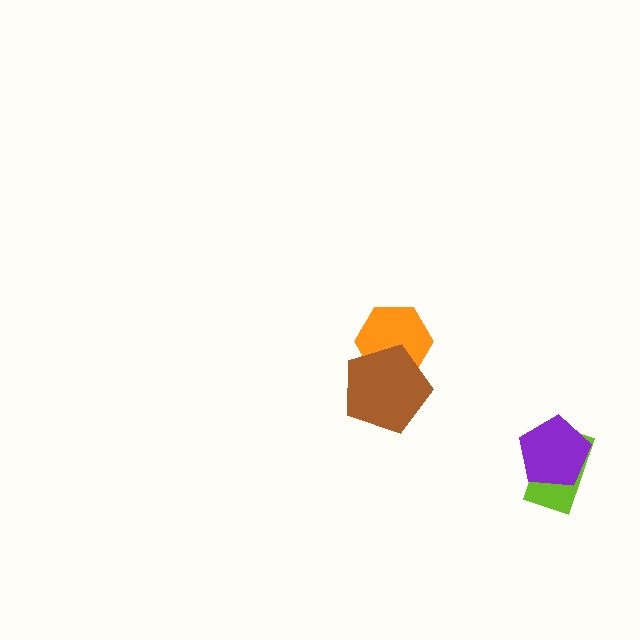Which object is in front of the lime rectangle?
The purple pentagon is in front of the lime rectangle.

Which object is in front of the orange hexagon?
The brown pentagon is in front of the orange hexagon.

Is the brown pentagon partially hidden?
No, no other shape covers it.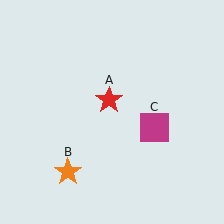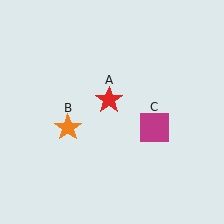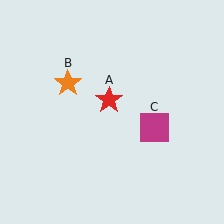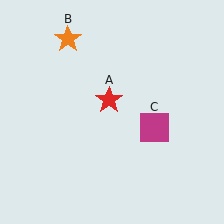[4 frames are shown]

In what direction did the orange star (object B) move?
The orange star (object B) moved up.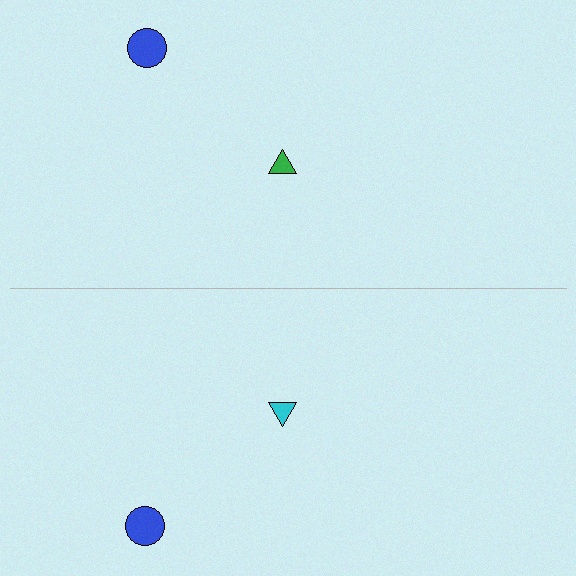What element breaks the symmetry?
The cyan triangle on the bottom side breaks the symmetry — its mirror counterpart is green.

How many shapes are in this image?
There are 4 shapes in this image.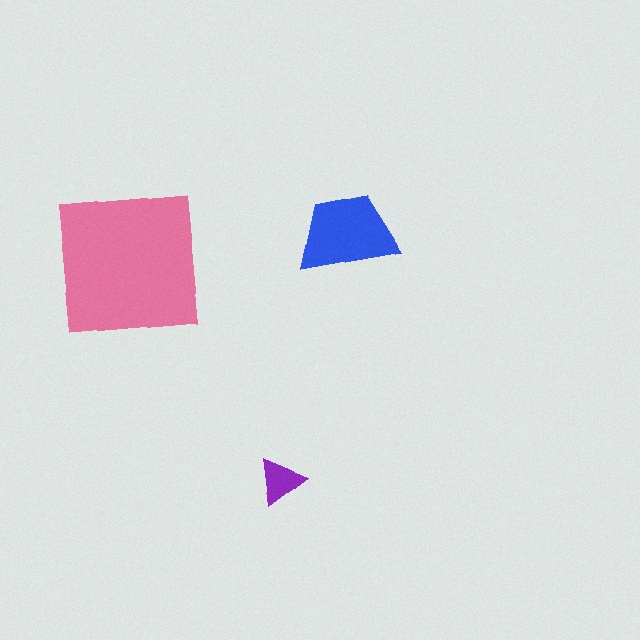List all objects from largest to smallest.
The pink square, the blue trapezoid, the purple triangle.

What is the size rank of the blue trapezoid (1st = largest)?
2nd.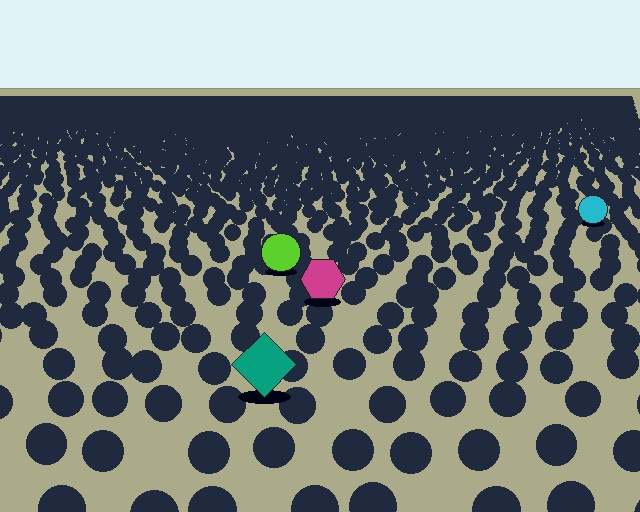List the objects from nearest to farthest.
From nearest to farthest: the teal diamond, the magenta hexagon, the lime circle, the cyan circle.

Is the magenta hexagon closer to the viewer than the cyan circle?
Yes. The magenta hexagon is closer — you can tell from the texture gradient: the ground texture is coarser near it.